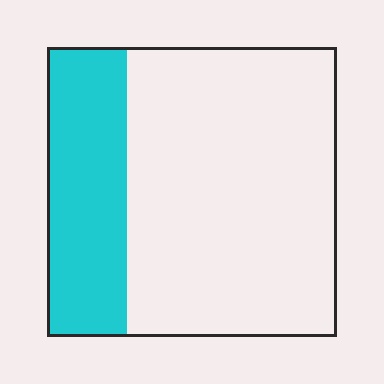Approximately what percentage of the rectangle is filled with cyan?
Approximately 30%.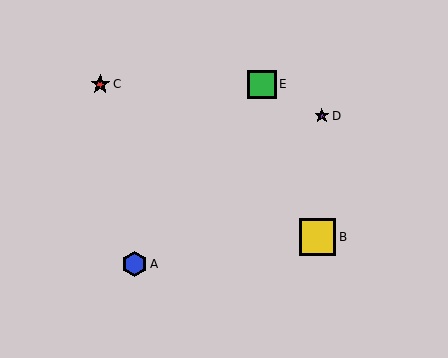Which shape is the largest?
The yellow square (labeled B) is the largest.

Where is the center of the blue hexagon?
The center of the blue hexagon is at (134, 264).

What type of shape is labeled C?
Shape C is a red star.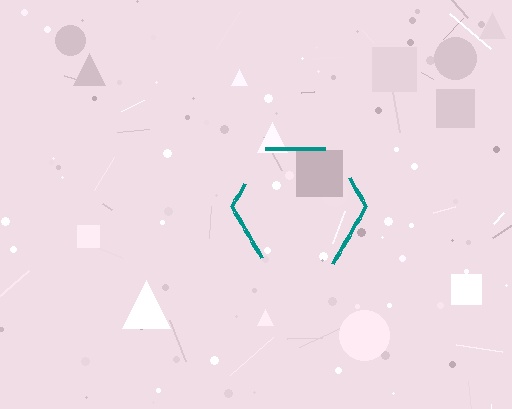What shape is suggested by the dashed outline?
The dashed outline suggests a hexagon.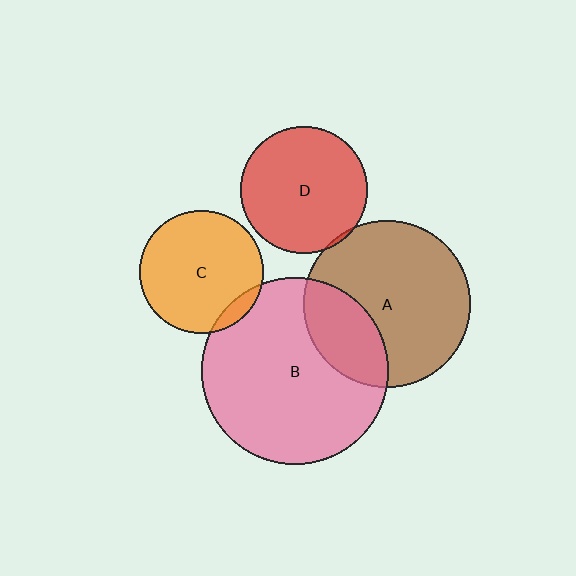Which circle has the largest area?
Circle B (pink).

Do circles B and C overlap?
Yes.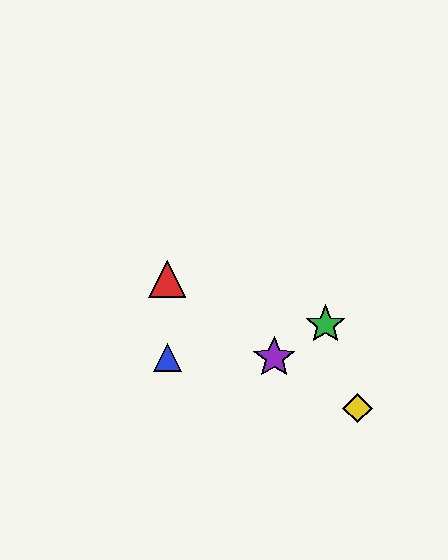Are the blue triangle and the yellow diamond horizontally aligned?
No, the blue triangle is at y≈358 and the yellow diamond is at y≈408.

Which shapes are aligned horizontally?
The blue triangle, the purple star are aligned horizontally.